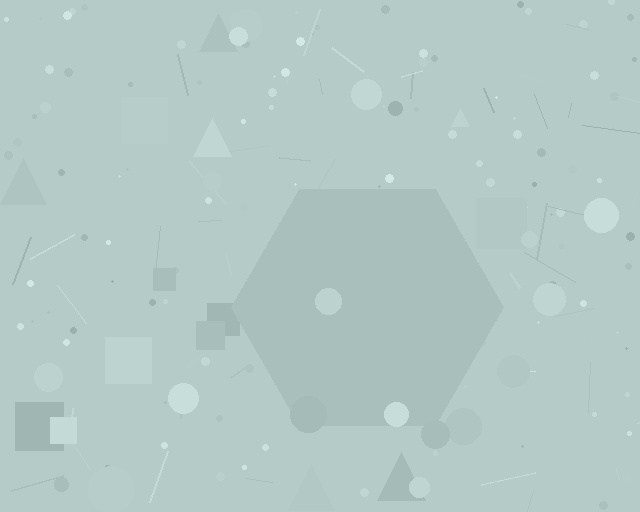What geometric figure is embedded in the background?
A hexagon is embedded in the background.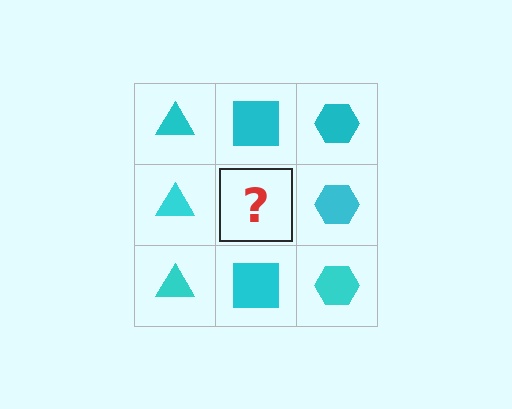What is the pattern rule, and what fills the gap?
The rule is that each column has a consistent shape. The gap should be filled with a cyan square.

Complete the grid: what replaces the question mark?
The question mark should be replaced with a cyan square.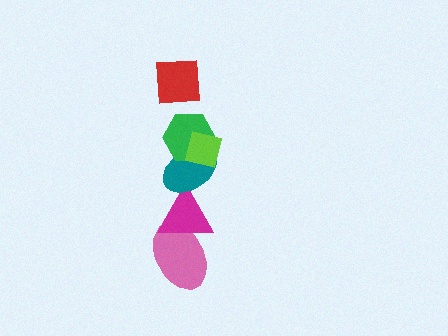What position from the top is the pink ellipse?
The pink ellipse is 6th from the top.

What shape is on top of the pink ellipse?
The magenta triangle is on top of the pink ellipse.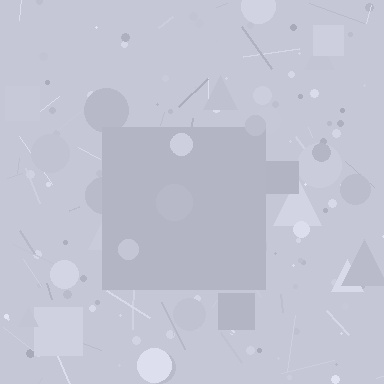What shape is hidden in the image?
A square is hidden in the image.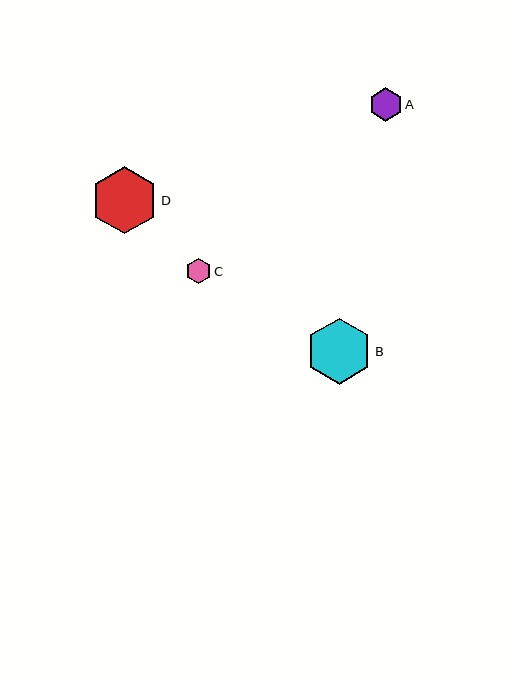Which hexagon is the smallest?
Hexagon C is the smallest with a size of approximately 25 pixels.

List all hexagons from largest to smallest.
From largest to smallest: D, B, A, C.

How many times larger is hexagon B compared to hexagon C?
Hexagon B is approximately 2.6 times the size of hexagon C.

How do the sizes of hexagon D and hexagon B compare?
Hexagon D and hexagon B are approximately the same size.